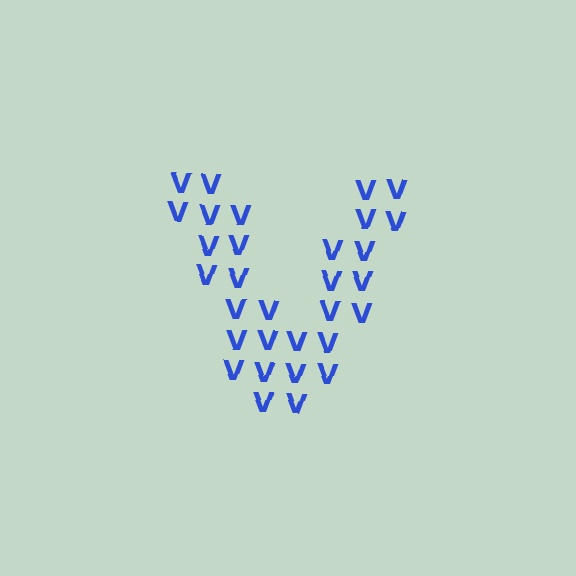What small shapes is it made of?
It is made of small letter V's.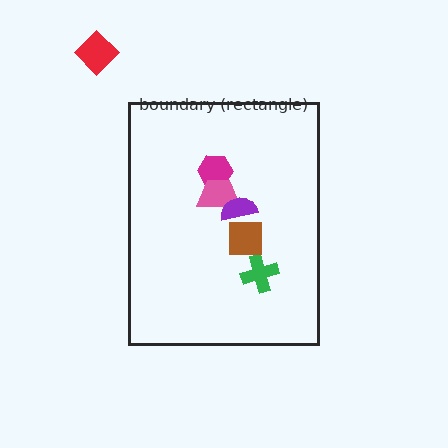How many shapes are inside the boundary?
5 inside, 1 outside.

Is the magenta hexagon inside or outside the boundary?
Inside.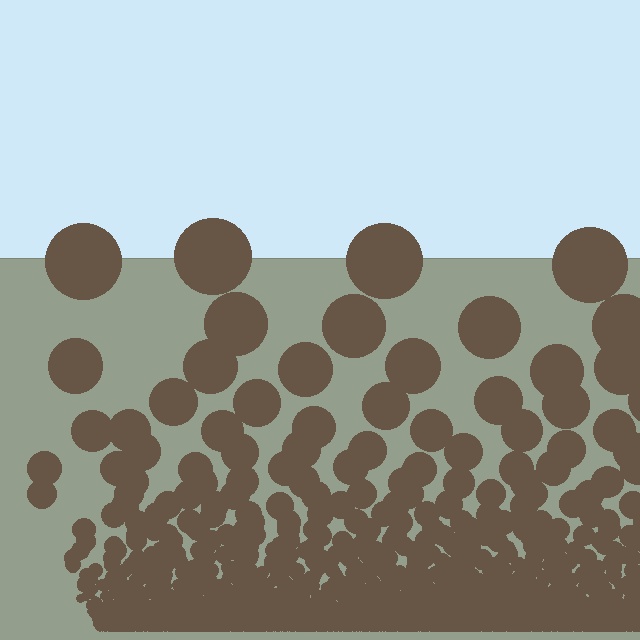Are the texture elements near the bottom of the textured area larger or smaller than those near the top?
Smaller. The gradient is inverted — elements near the bottom are smaller and denser.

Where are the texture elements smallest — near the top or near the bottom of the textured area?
Near the bottom.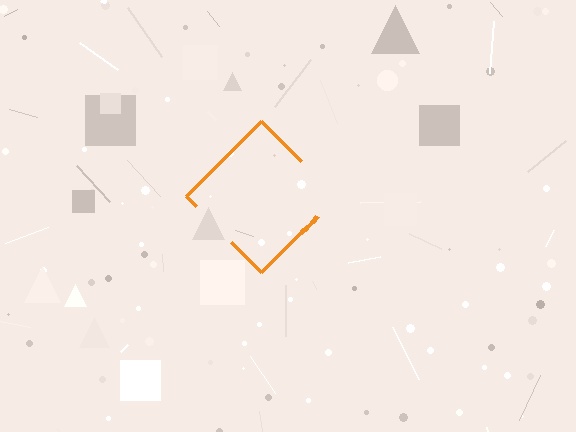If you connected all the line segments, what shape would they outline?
They would outline a diamond.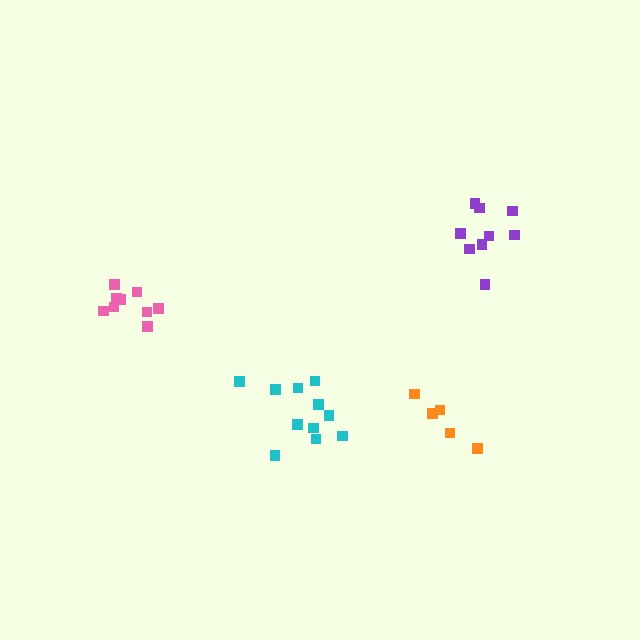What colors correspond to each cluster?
The clusters are colored: pink, cyan, orange, purple.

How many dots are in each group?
Group 1: 9 dots, Group 2: 11 dots, Group 3: 5 dots, Group 4: 9 dots (34 total).